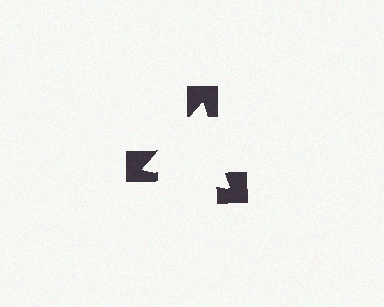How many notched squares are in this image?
There are 3 — one at each vertex of the illusory triangle.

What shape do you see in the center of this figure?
An illusory triangle — its edges are inferred from the aligned wedge cuts in the notched squares, not physically drawn.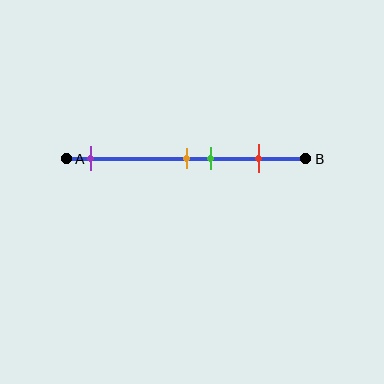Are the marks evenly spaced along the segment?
No, the marks are not evenly spaced.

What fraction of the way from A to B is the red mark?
The red mark is approximately 80% (0.8) of the way from A to B.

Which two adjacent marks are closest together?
The orange and green marks are the closest adjacent pair.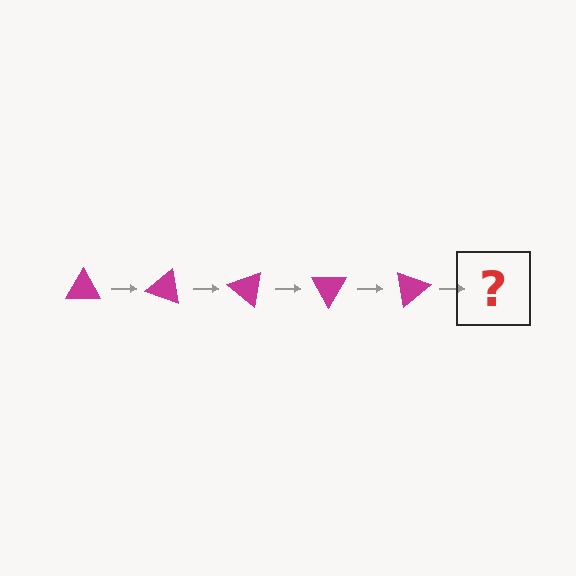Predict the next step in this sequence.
The next step is a magenta triangle rotated 100 degrees.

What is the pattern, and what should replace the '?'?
The pattern is that the triangle rotates 20 degrees each step. The '?' should be a magenta triangle rotated 100 degrees.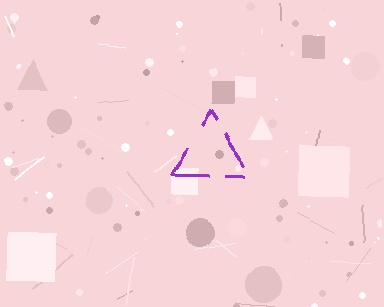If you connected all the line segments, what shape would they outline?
They would outline a triangle.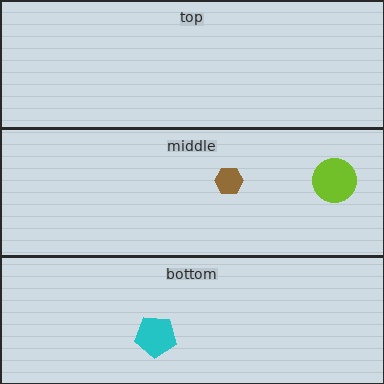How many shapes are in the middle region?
2.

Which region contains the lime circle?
The middle region.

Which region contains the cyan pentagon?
The bottom region.